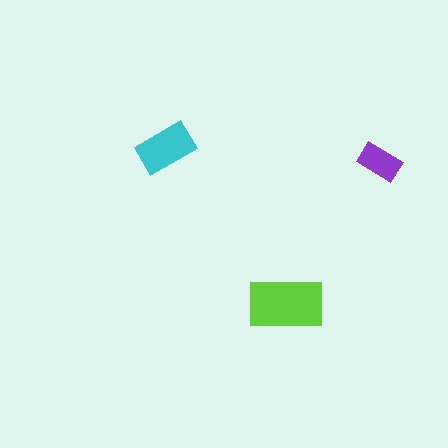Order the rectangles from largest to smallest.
the lime one, the cyan one, the purple one.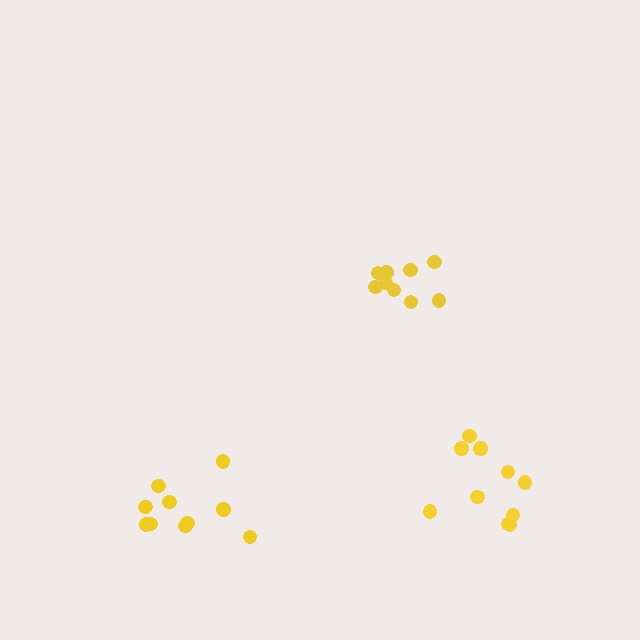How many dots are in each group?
Group 1: 9 dots, Group 2: 10 dots, Group 3: 10 dots (29 total).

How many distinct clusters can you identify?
There are 3 distinct clusters.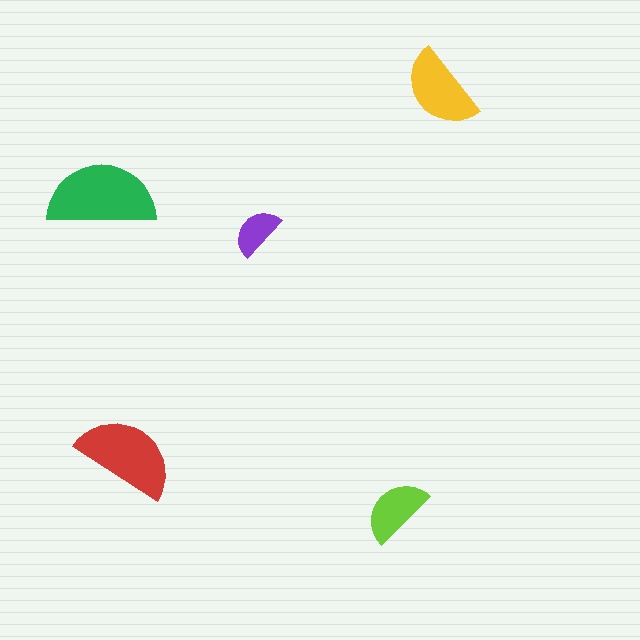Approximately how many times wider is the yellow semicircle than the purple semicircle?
About 1.5 times wider.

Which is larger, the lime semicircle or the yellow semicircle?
The yellow one.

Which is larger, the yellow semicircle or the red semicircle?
The red one.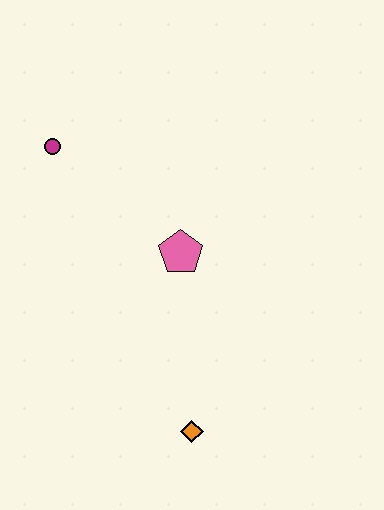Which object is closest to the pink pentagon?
The magenta circle is closest to the pink pentagon.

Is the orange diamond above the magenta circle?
No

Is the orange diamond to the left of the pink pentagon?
No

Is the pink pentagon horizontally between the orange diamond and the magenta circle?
Yes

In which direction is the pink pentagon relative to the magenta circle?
The pink pentagon is to the right of the magenta circle.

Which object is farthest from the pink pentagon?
The orange diamond is farthest from the pink pentagon.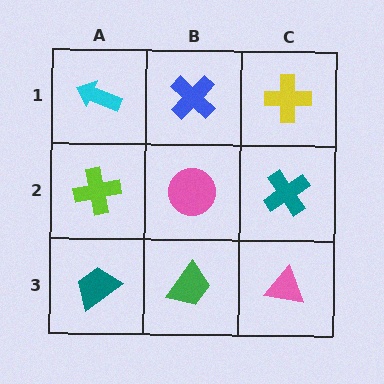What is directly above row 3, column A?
A lime cross.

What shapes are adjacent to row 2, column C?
A yellow cross (row 1, column C), a pink triangle (row 3, column C), a pink circle (row 2, column B).